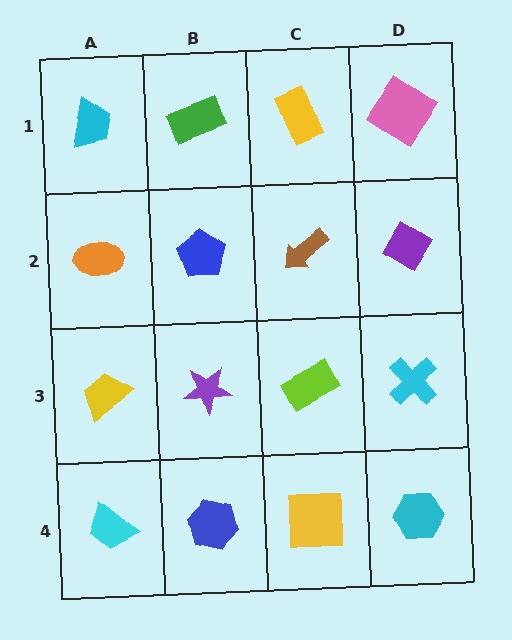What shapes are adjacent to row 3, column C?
A brown arrow (row 2, column C), a yellow square (row 4, column C), a purple star (row 3, column B), a cyan cross (row 3, column D).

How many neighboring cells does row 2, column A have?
3.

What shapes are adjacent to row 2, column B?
A green rectangle (row 1, column B), a purple star (row 3, column B), an orange ellipse (row 2, column A), a brown arrow (row 2, column C).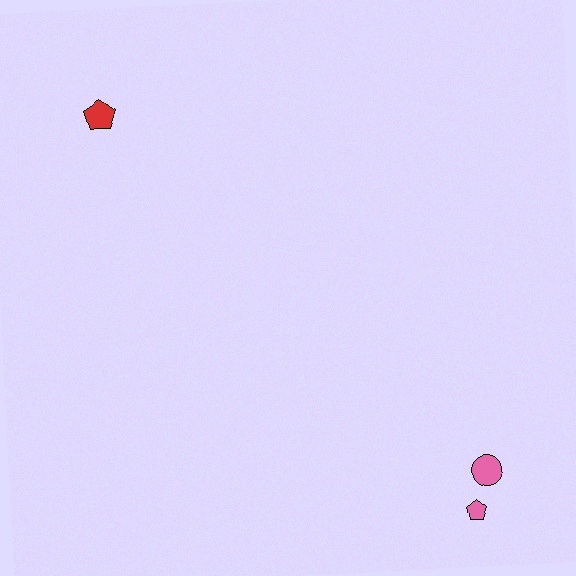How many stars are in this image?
There are no stars.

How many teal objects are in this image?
There are no teal objects.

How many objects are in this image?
There are 3 objects.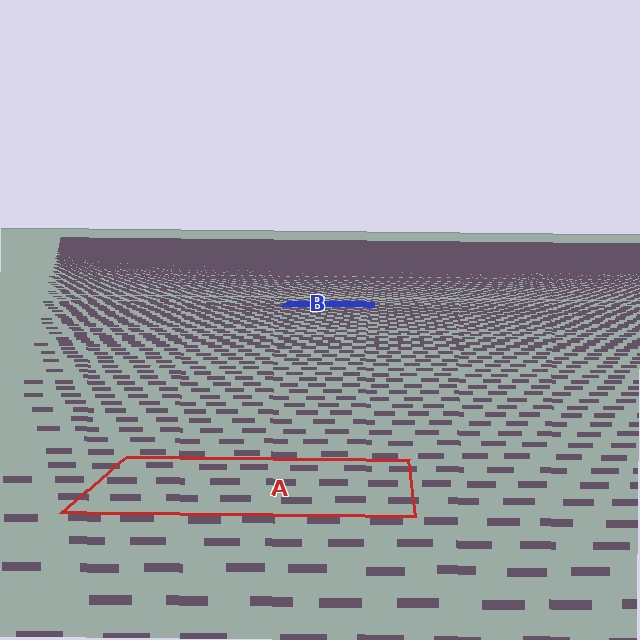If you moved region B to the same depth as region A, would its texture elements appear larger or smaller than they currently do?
They would appear larger. At a closer depth, the same texture elements are projected at a bigger on-screen size.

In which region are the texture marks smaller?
The texture marks are smaller in region B, because it is farther away.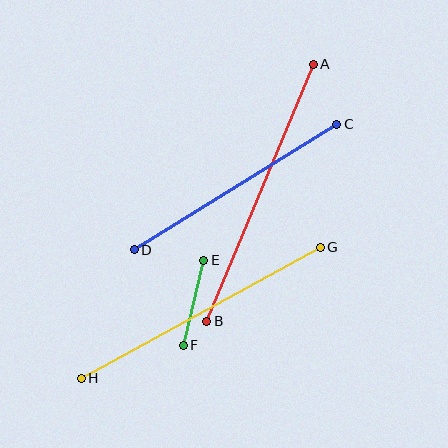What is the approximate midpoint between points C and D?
The midpoint is at approximately (236, 187) pixels.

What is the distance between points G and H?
The distance is approximately 272 pixels.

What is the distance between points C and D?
The distance is approximately 238 pixels.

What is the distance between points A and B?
The distance is approximately 278 pixels.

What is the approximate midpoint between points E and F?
The midpoint is at approximately (194, 303) pixels.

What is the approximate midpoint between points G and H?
The midpoint is at approximately (201, 313) pixels.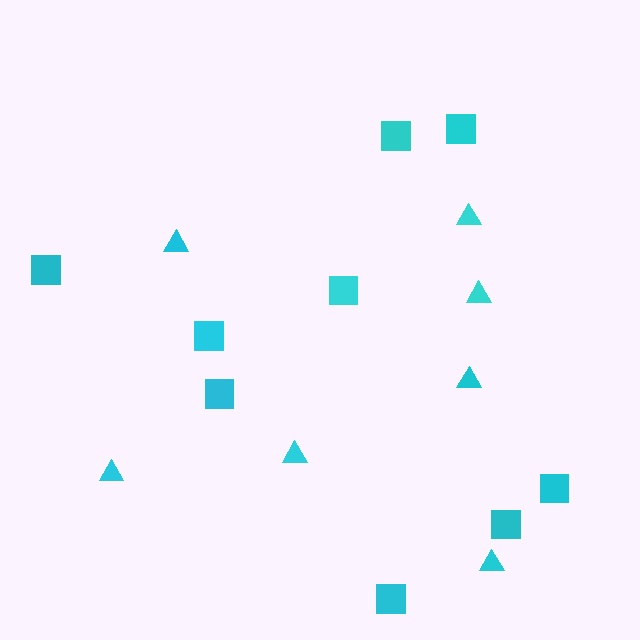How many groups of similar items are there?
There are 2 groups: one group of squares (9) and one group of triangles (7).